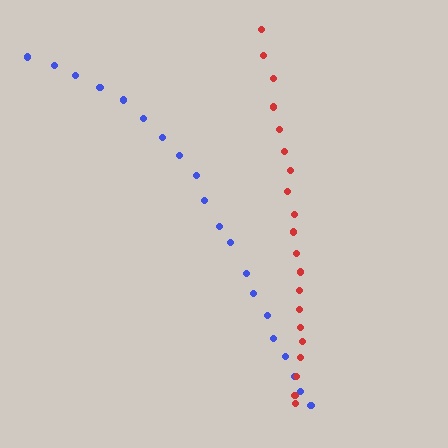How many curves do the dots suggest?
There are 2 distinct paths.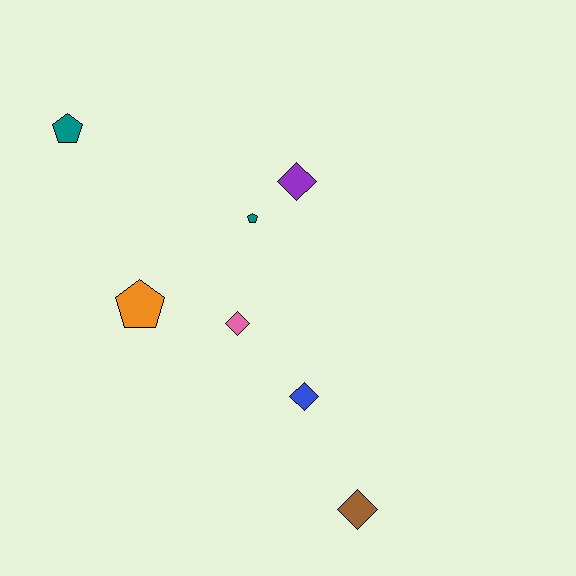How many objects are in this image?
There are 7 objects.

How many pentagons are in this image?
There are 3 pentagons.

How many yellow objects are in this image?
There are no yellow objects.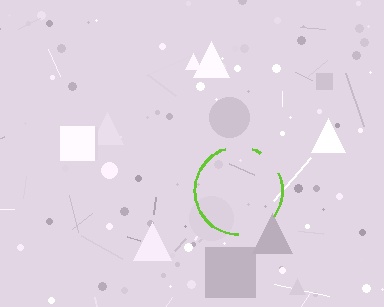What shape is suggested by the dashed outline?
The dashed outline suggests a circle.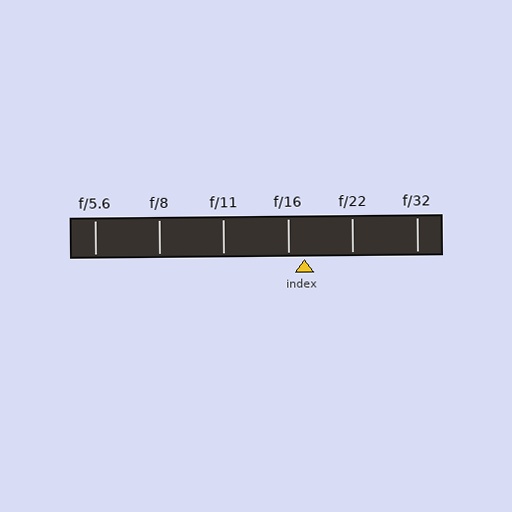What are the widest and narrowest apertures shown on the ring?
The widest aperture shown is f/5.6 and the narrowest is f/32.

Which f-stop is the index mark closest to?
The index mark is closest to f/16.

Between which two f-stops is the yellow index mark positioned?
The index mark is between f/16 and f/22.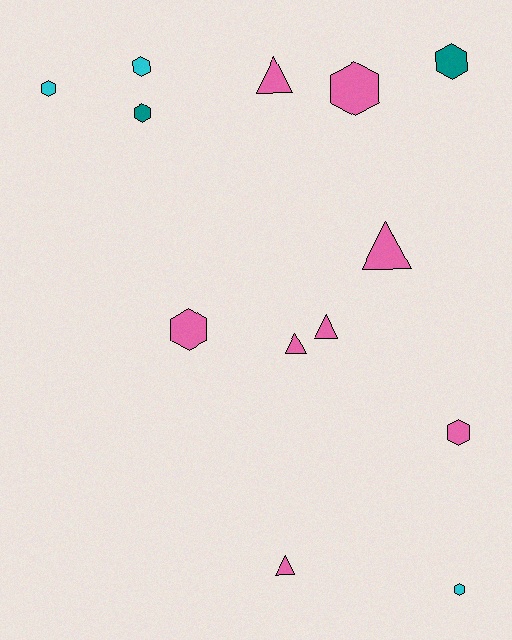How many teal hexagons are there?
There are 2 teal hexagons.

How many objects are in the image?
There are 13 objects.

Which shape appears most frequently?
Hexagon, with 8 objects.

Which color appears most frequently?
Pink, with 8 objects.